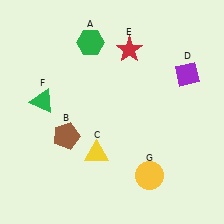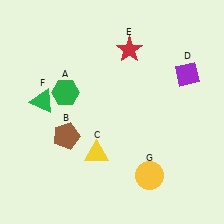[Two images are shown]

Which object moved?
The green hexagon (A) moved down.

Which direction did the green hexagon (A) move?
The green hexagon (A) moved down.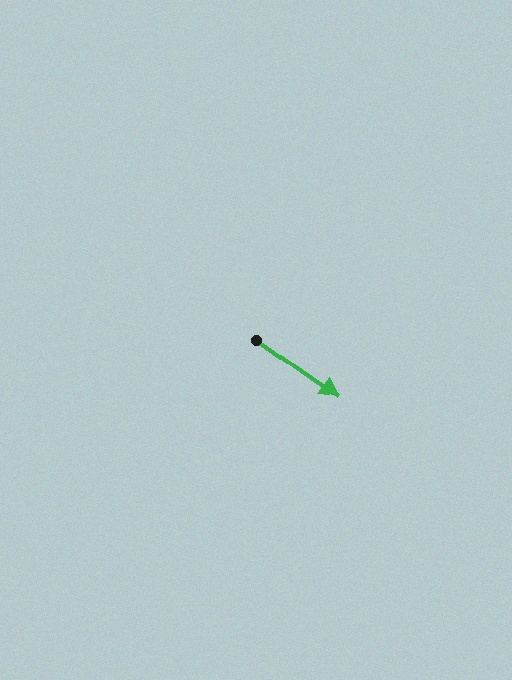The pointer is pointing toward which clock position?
Roughly 4 o'clock.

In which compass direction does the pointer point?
Southeast.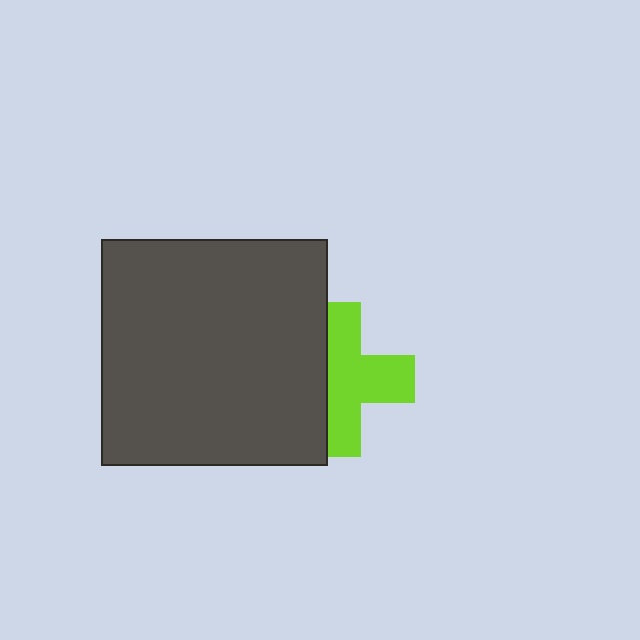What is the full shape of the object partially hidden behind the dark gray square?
The partially hidden object is a lime cross.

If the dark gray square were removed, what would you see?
You would see the complete lime cross.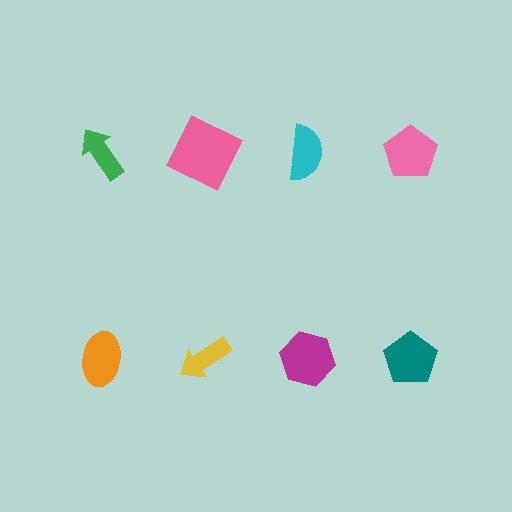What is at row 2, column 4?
A teal pentagon.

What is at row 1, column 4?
A pink pentagon.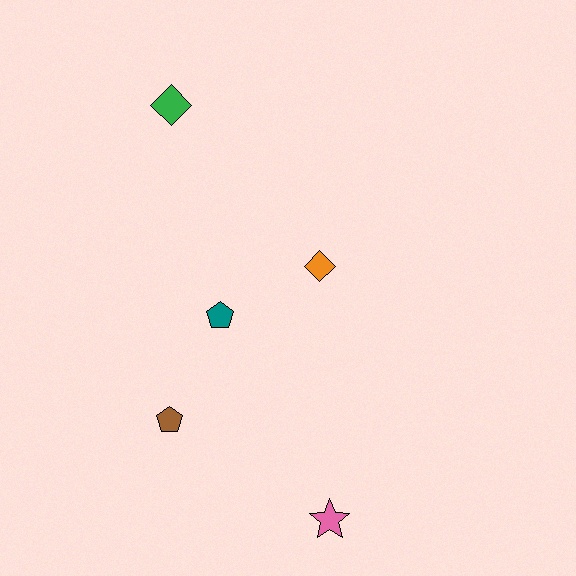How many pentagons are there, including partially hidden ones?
There are 2 pentagons.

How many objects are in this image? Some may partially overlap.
There are 5 objects.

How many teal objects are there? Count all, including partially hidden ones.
There is 1 teal object.